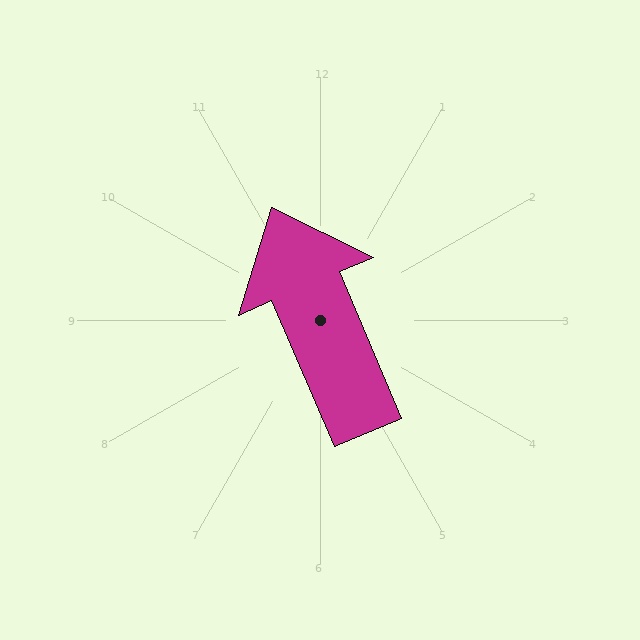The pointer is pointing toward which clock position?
Roughly 11 o'clock.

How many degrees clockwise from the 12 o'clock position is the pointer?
Approximately 337 degrees.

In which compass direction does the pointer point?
Northwest.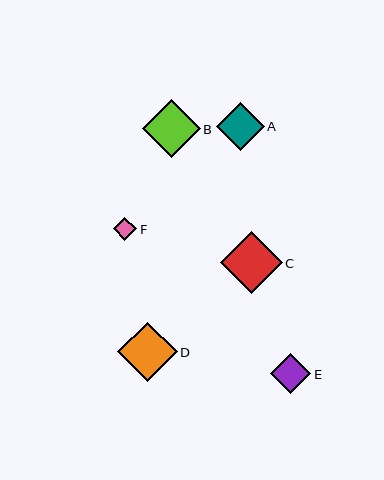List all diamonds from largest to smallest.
From largest to smallest: C, D, B, A, E, F.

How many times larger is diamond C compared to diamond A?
Diamond C is approximately 1.3 times the size of diamond A.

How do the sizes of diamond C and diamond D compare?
Diamond C and diamond D are approximately the same size.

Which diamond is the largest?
Diamond C is the largest with a size of approximately 62 pixels.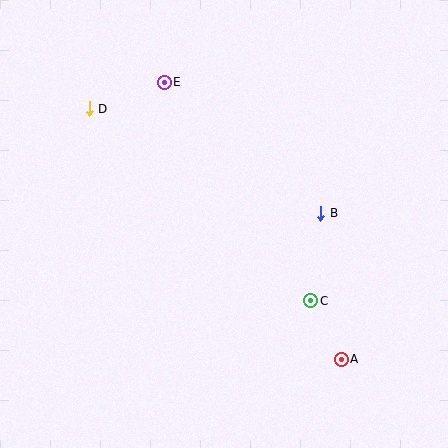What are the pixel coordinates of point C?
Point C is at (311, 301).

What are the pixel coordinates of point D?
Point D is at (89, 109).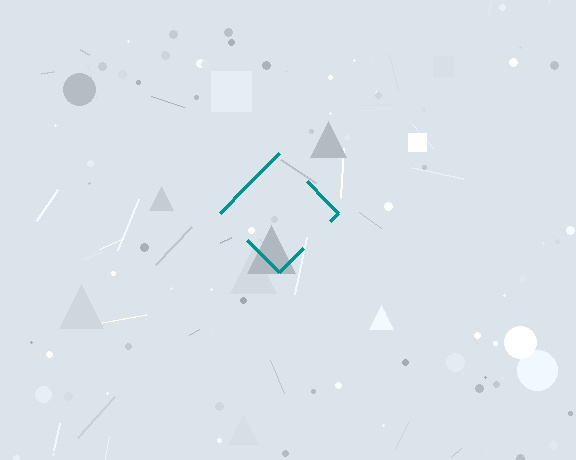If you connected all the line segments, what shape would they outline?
They would outline a diamond.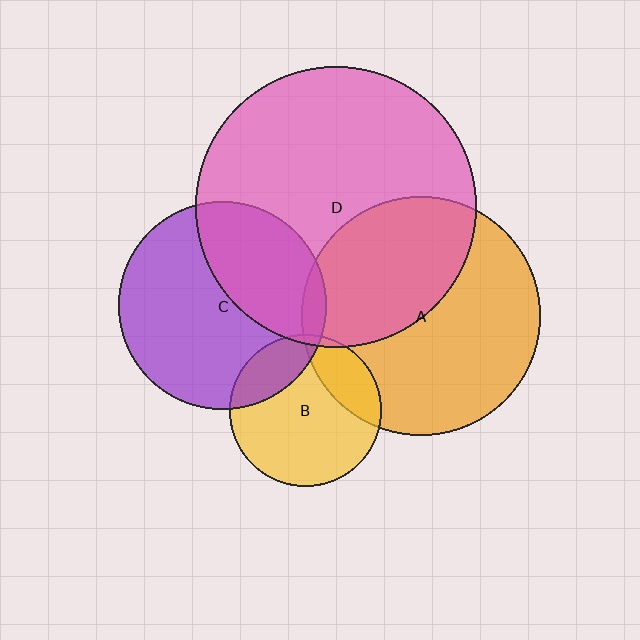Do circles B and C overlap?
Yes.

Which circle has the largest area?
Circle D (pink).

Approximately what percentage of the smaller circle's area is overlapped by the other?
Approximately 20%.